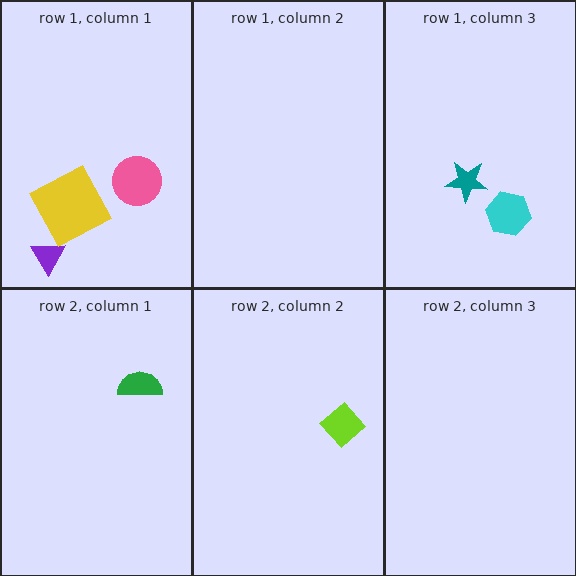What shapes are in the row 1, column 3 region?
The cyan hexagon, the teal star.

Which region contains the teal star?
The row 1, column 3 region.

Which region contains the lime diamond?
The row 2, column 2 region.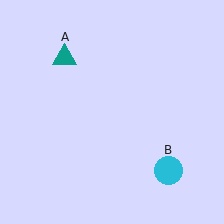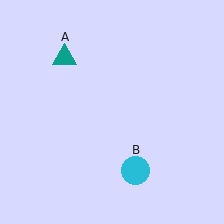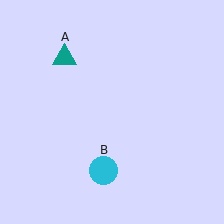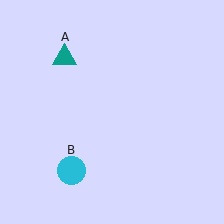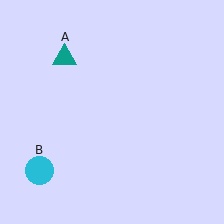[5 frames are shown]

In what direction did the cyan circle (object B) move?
The cyan circle (object B) moved left.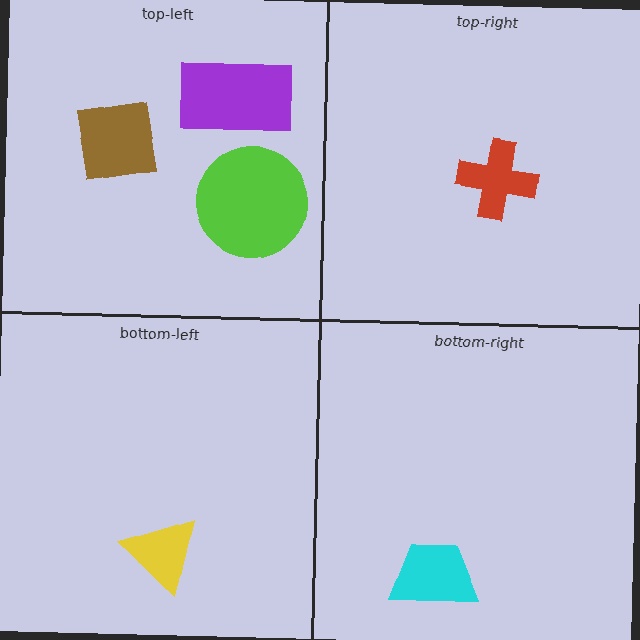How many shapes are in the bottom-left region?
1.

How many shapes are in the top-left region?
3.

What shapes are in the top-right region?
The red cross.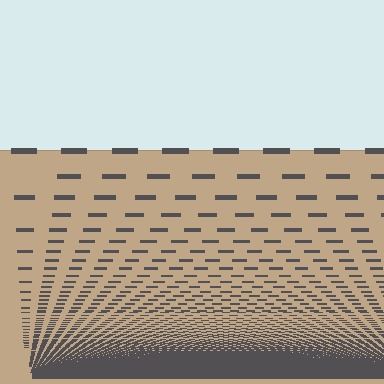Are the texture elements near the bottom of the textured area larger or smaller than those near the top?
Smaller. The gradient is inverted — elements near the bottom are smaller and denser.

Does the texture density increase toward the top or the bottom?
Density increases toward the bottom.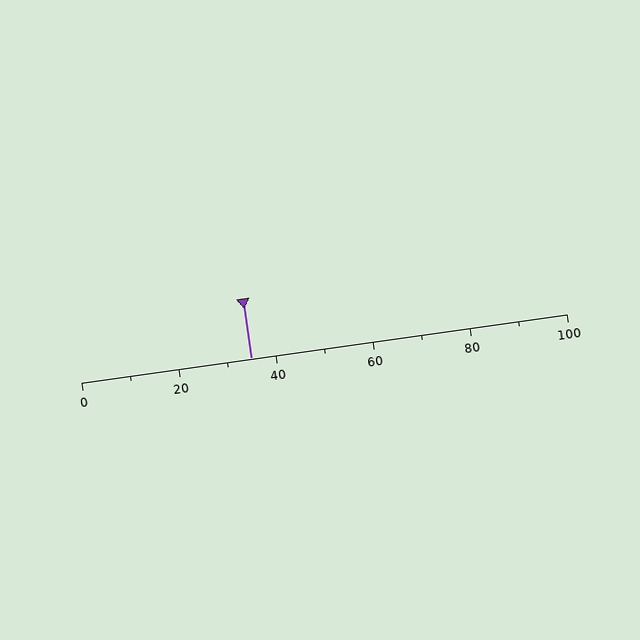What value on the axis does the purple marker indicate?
The marker indicates approximately 35.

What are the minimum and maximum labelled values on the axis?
The axis runs from 0 to 100.